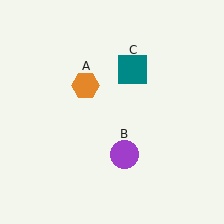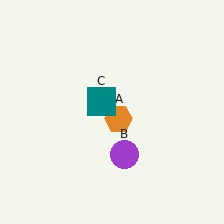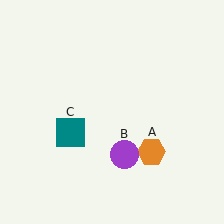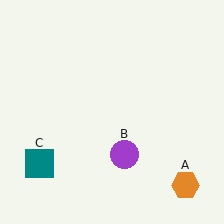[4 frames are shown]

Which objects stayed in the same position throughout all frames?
Purple circle (object B) remained stationary.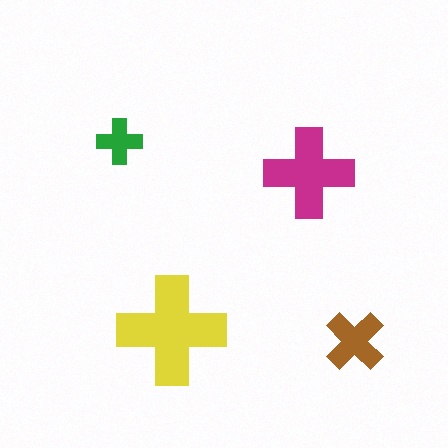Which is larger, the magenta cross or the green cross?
The magenta one.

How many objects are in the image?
There are 4 objects in the image.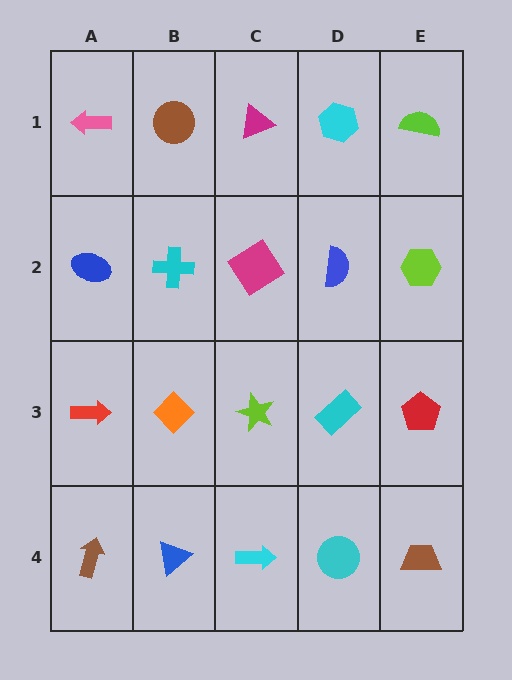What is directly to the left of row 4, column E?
A cyan circle.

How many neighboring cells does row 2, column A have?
3.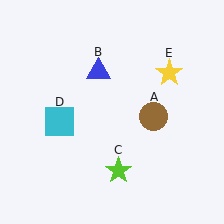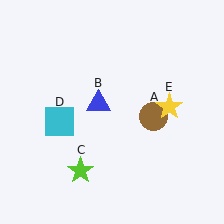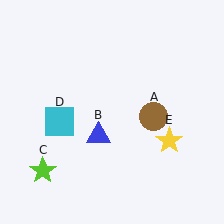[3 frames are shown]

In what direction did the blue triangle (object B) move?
The blue triangle (object B) moved down.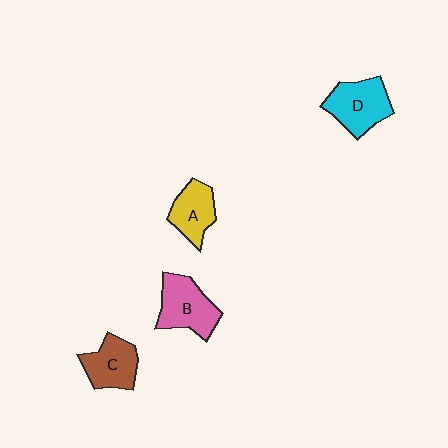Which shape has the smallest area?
Shape A (yellow).